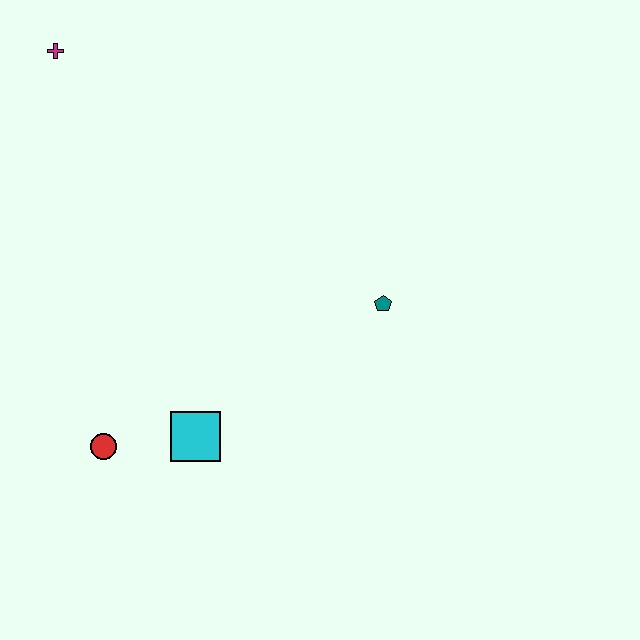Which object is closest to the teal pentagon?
The cyan square is closest to the teal pentagon.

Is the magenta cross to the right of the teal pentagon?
No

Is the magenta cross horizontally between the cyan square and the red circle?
No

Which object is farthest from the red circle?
The magenta cross is farthest from the red circle.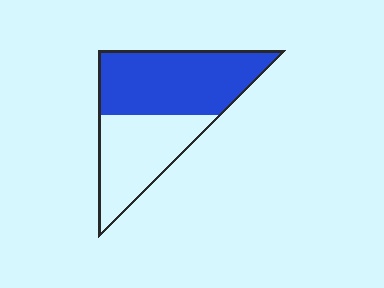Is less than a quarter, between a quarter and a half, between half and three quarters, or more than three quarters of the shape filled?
Between half and three quarters.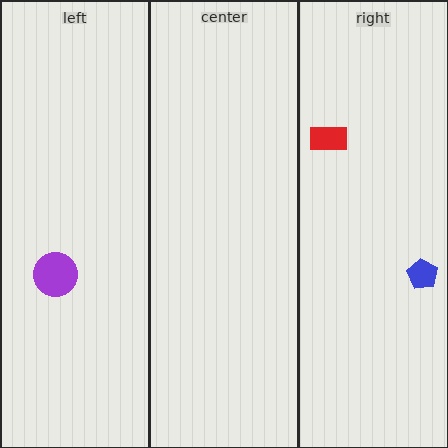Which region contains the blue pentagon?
The right region.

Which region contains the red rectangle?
The right region.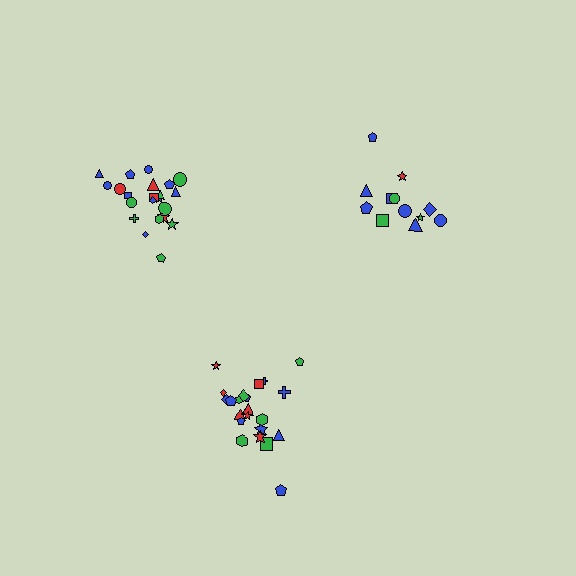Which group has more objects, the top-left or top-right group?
The top-left group.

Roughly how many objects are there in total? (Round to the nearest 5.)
Roughly 55 objects in total.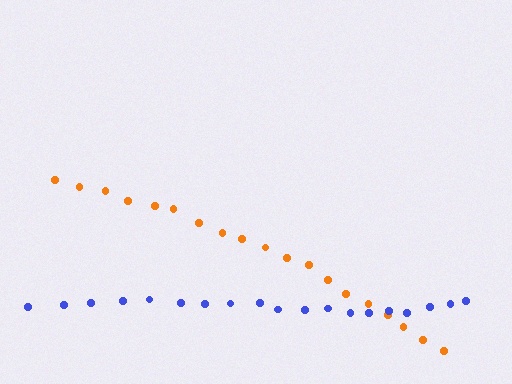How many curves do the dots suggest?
There are 2 distinct paths.